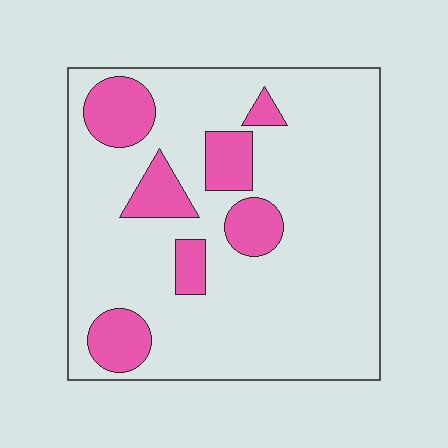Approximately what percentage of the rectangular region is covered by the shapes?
Approximately 20%.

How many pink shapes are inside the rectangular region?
7.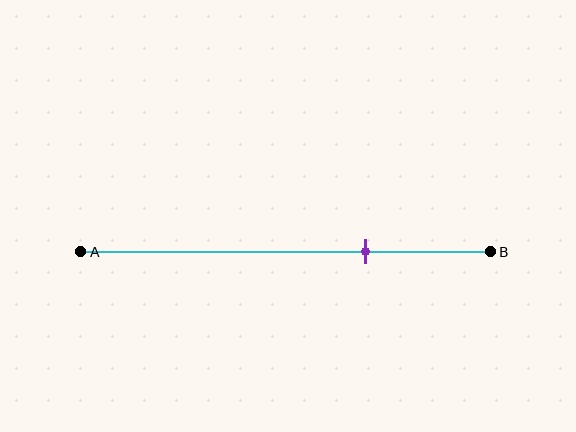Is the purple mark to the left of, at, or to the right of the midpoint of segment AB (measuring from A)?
The purple mark is to the right of the midpoint of segment AB.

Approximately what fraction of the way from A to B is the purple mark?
The purple mark is approximately 70% of the way from A to B.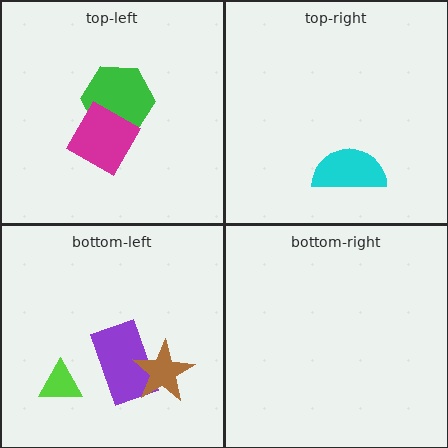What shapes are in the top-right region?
The cyan semicircle.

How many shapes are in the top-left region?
2.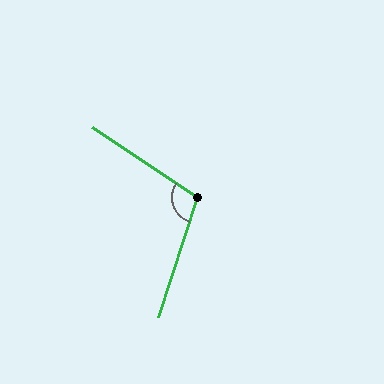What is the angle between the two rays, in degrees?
Approximately 105 degrees.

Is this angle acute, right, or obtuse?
It is obtuse.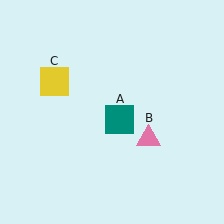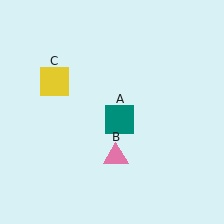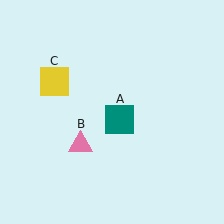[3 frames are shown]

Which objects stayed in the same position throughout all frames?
Teal square (object A) and yellow square (object C) remained stationary.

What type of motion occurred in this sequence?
The pink triangle (object B) rotated clockwise around the center of the scene.